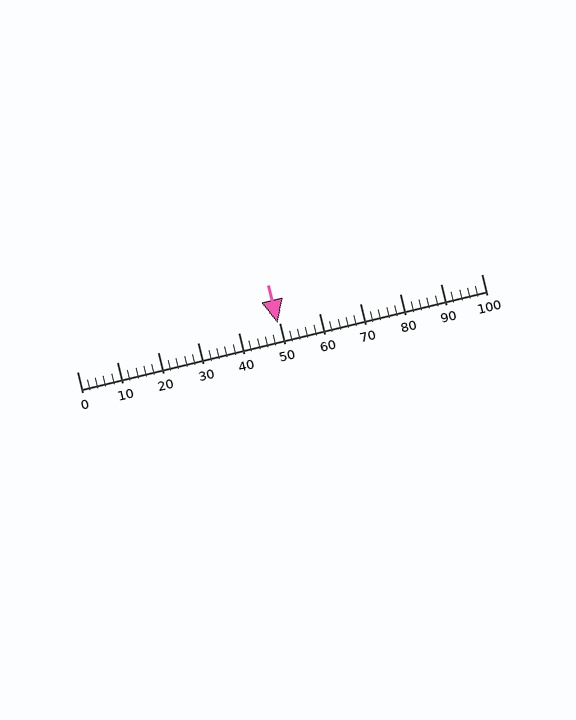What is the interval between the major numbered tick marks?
The major tick marks are spaced 10 units apart.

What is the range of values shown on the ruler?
The ruler shows values from 0 to 100.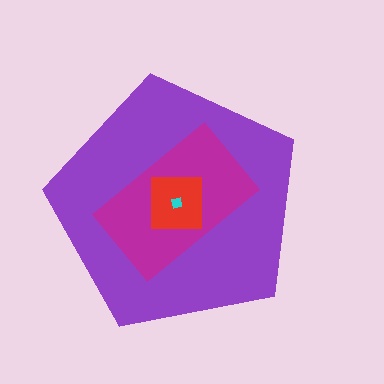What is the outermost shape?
The purple pentagon.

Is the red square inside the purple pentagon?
Yes.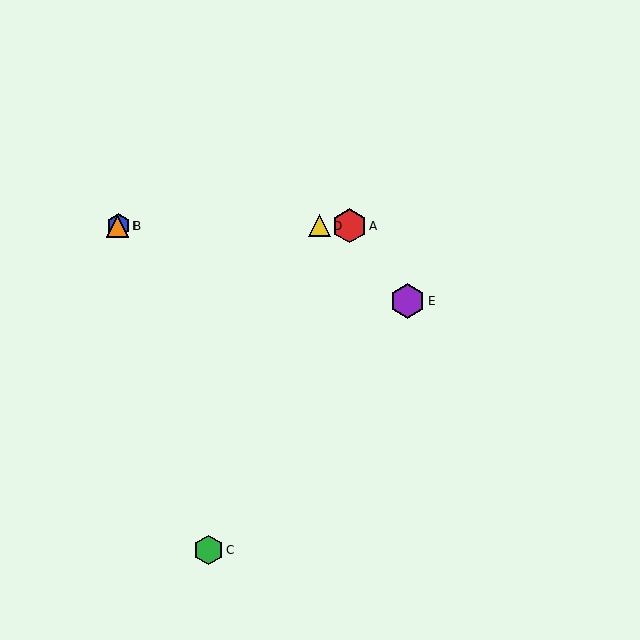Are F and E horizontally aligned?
No, F is at y≈226 and E is at y≈301.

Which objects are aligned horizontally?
Objects A, B, D, F are aligned horizontally.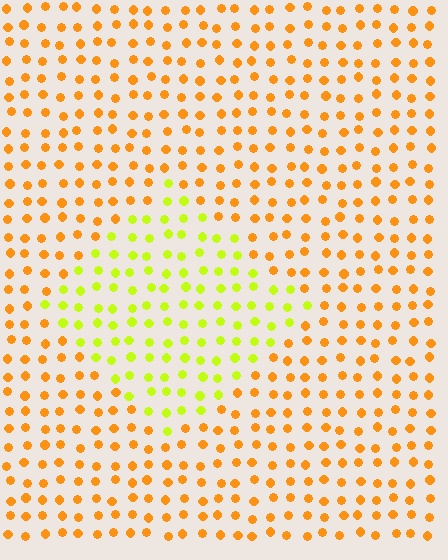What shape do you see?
I see a diamond.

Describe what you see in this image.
The image is filled with small orange elements in a uniform arrangement. A diamond-shaped region is visible where the elements are tinted to a slightly different hue, forming a subtle color boundary.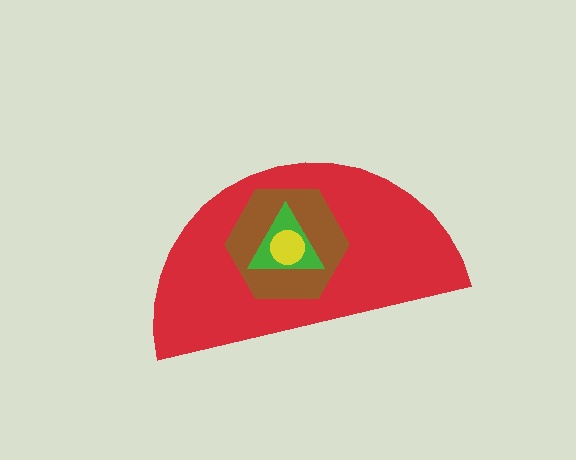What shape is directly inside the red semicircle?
The brown hexagon.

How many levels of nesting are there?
4.